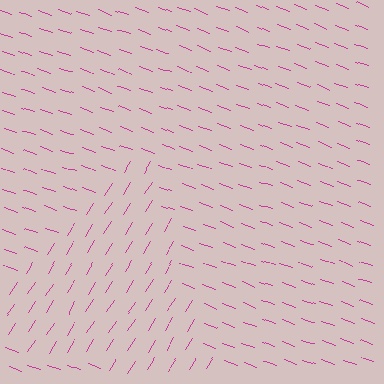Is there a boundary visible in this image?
Yes, there is a texture boundary formed by a change in line orientation.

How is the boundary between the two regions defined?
The boundary is defined purely by a change in line orientation (approximately 79 degrees difference). All lines are the same color and thickness.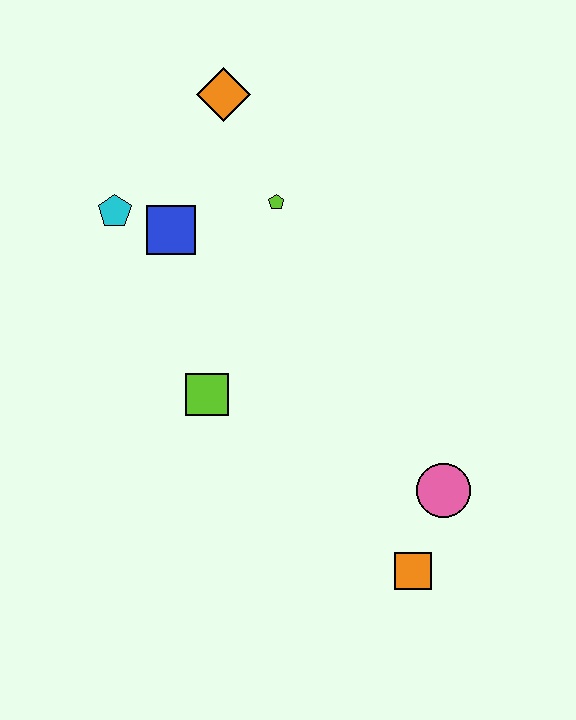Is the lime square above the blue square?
No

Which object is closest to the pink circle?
The orange square is closest to the pink circle.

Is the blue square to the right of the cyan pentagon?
Yes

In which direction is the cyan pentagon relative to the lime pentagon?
The cyan pentagon is to the left of the lime pentagon.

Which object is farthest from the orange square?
The orange diamond is farthest from the orange square.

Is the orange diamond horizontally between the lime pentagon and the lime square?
Yes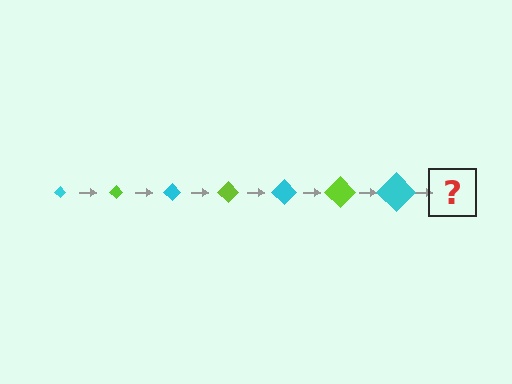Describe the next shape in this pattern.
It should be a lime diamond, larger than the previous one.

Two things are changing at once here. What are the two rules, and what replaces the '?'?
The two rules are that the diamond grows larger each step and the color cycles through cyan and lime. The '?' should be a lime diamond, larger than the previous one.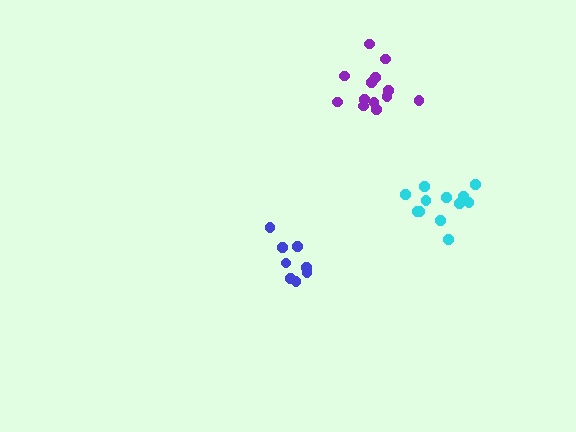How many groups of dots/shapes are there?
There are 3 groups.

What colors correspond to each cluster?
The clusters are colored: cyan, blue, purple.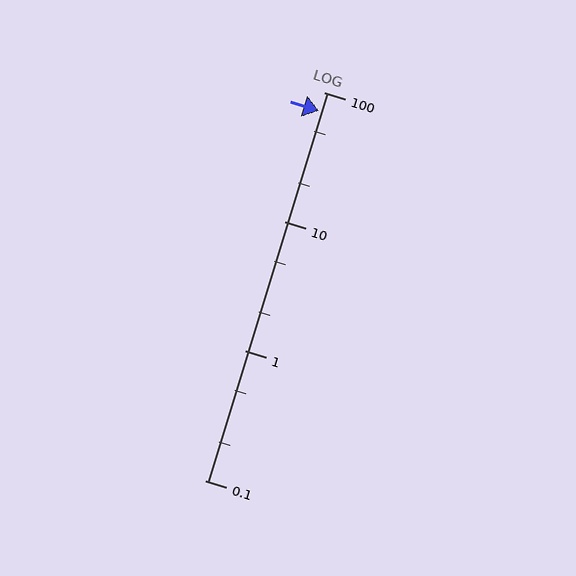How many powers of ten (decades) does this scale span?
The scale spans 3 decades, from 0.1 to 100.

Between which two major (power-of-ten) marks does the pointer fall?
The pointer is between 10 and 100.